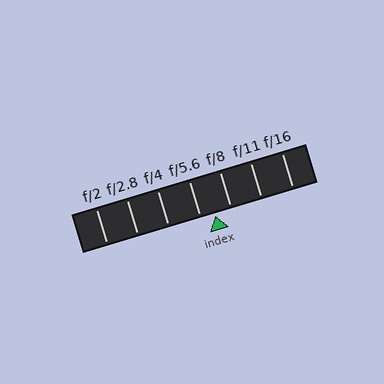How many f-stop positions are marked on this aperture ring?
There are 7 f-stop positions marked.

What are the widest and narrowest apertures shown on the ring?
The widest aperture shown is f/2 and the narrowest is f/16.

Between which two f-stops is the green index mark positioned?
The index mark is between f/5.6 and f/8.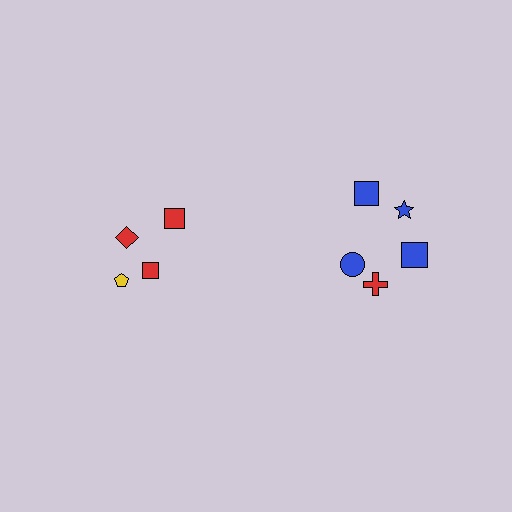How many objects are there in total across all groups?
There are 10 objects.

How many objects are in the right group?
There are 6 objects.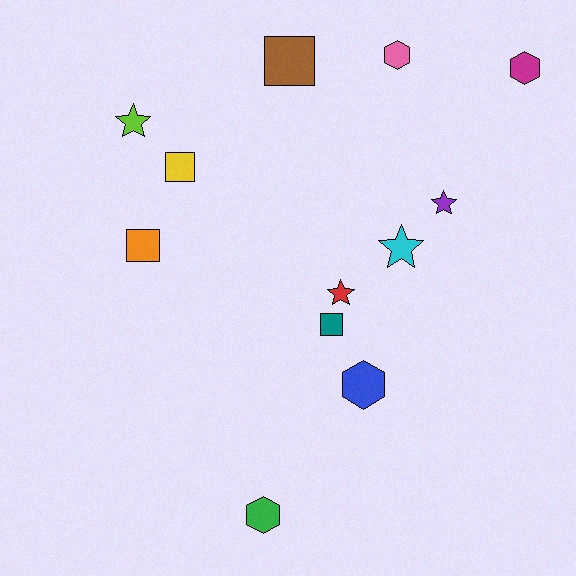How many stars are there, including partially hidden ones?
There are 4 stars.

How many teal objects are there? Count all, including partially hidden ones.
There is 1 teal object.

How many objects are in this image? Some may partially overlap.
There are 12 objects.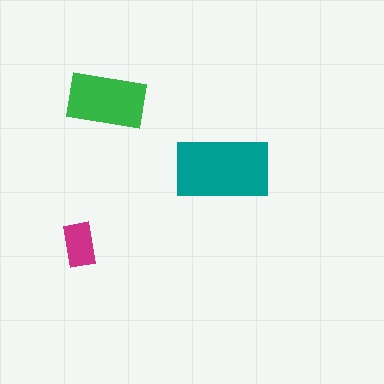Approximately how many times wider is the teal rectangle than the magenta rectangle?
About 2 times wider.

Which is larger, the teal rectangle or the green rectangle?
The teal one.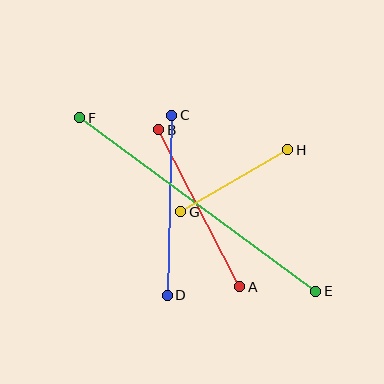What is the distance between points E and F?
The distance is approximately 293 pixels.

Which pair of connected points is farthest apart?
Points E and F are farthest apart.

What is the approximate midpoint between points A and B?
The midpoint is at approximately (199, 208) pixels.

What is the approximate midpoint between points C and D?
The midpoint is at approximately (170, 205) pixels.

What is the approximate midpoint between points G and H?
The midpoint is at approximately (234, 181) pixels.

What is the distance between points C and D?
The distance is approximately 180 pixels.